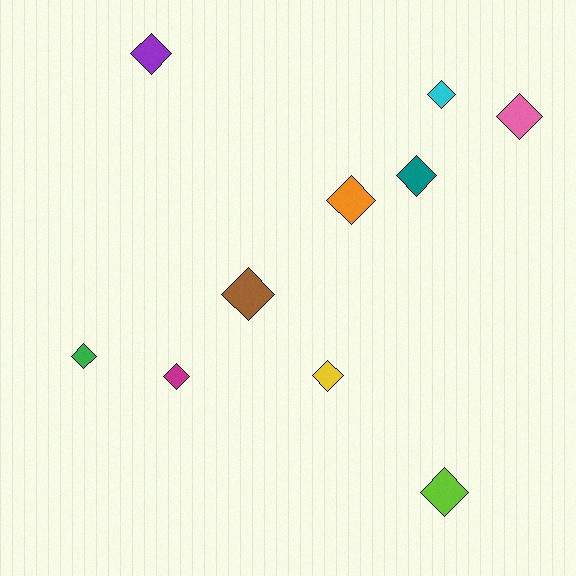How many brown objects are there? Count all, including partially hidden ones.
There is 1 brown object.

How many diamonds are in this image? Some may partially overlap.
There are 10 diamonds.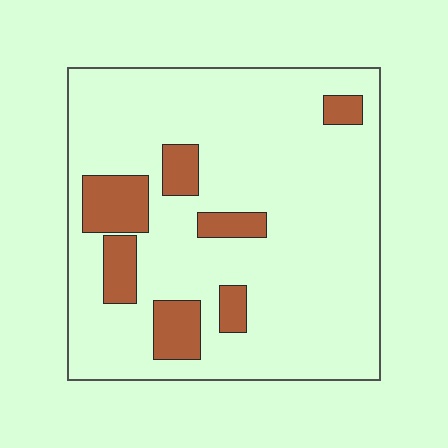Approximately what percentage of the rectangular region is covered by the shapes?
Approximately 15%.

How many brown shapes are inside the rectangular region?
7.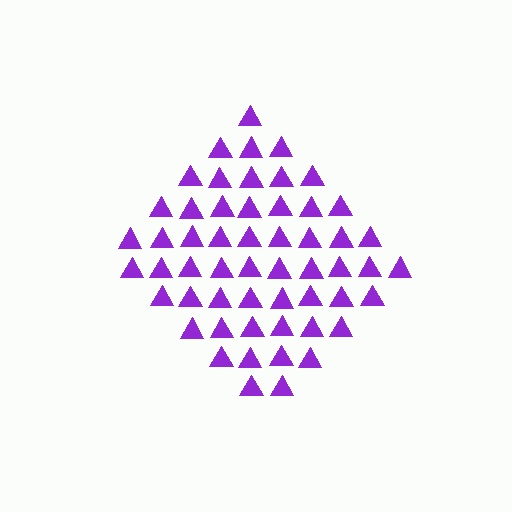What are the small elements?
The small elements are triangles.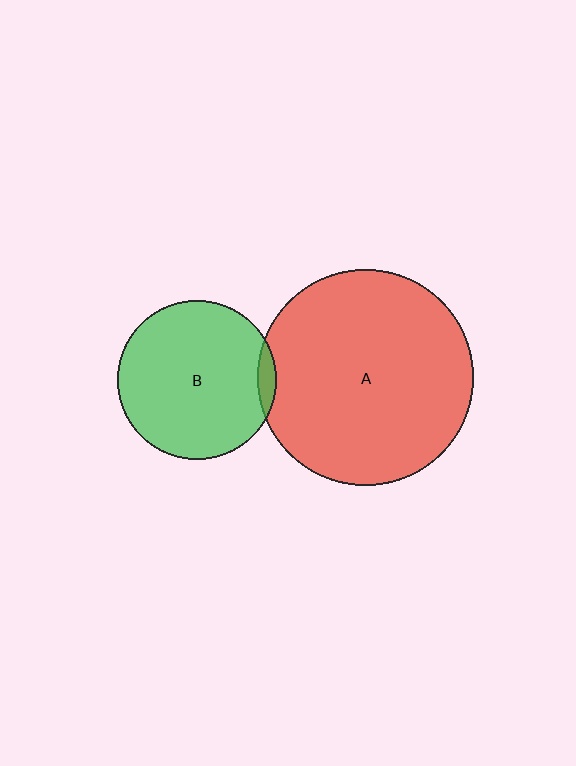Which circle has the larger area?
Circle A (red).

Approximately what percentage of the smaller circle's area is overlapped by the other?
Approximately 5%.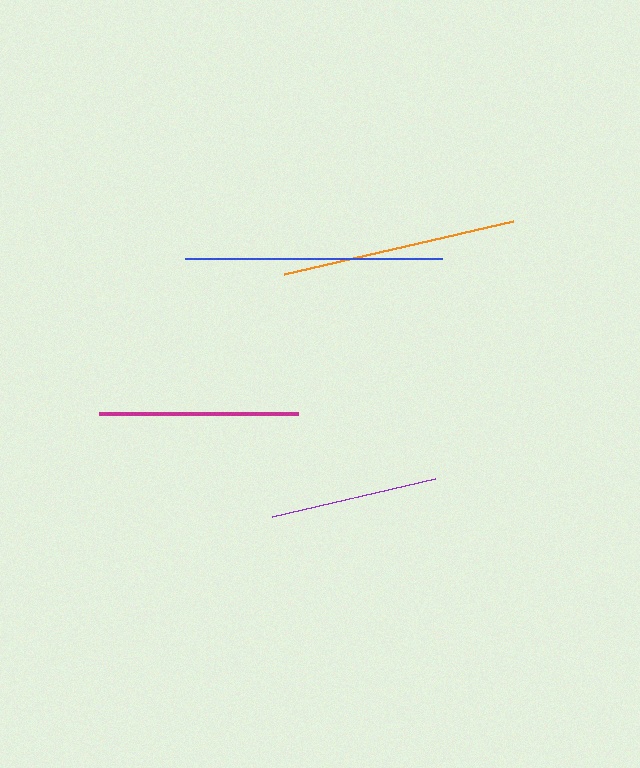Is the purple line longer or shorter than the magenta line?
The magenta line is longer than the purple line.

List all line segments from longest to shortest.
From longest to shortest: blue, orange, magenta, purple.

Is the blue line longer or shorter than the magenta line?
The blue line is longer than the magenta line.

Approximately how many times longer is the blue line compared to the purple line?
The blue line is approximately 1.5 times the length of the purple line.